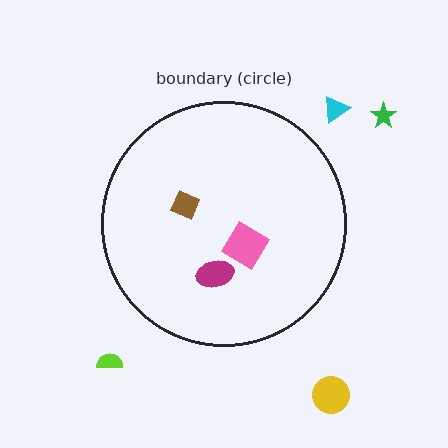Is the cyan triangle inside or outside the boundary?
Outside.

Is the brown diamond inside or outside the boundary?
Inside.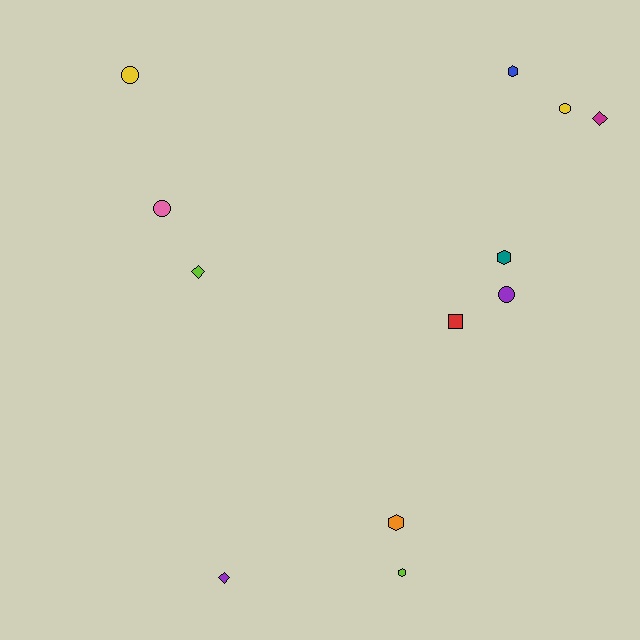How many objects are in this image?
There are 12 objects.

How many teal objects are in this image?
There is 1 teal object.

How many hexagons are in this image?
There are 4 hexagons.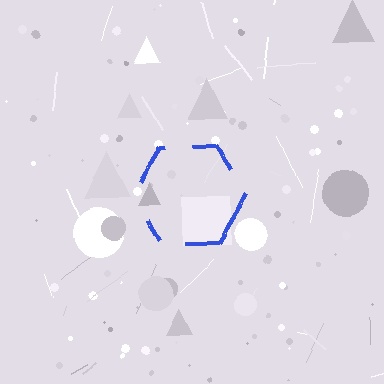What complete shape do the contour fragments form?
The contour fragments form a hexagon.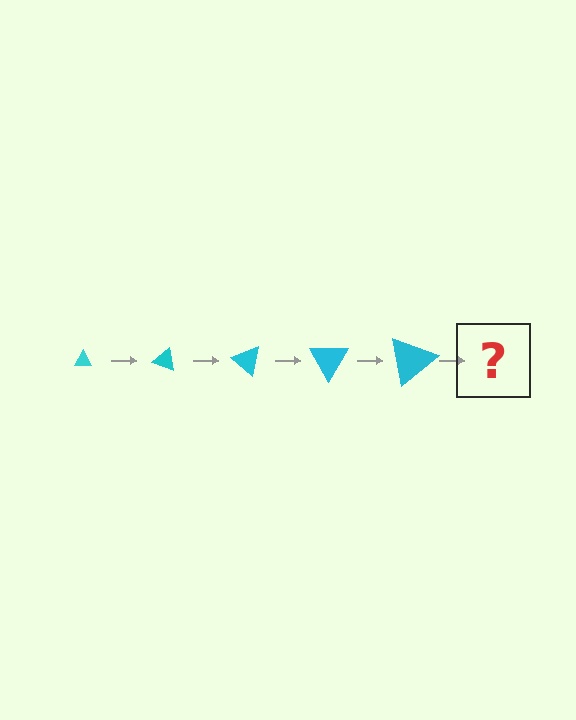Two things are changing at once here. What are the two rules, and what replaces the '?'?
The two rules are that the triangle grows larger each step and it rotates 20 degrees each step. The '?' should be a triangle, larger than the previous one and rotated 100 degrees from the start.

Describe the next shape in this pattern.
It should be a triangle, larger than the previous one and rotated 100 degrees from the start.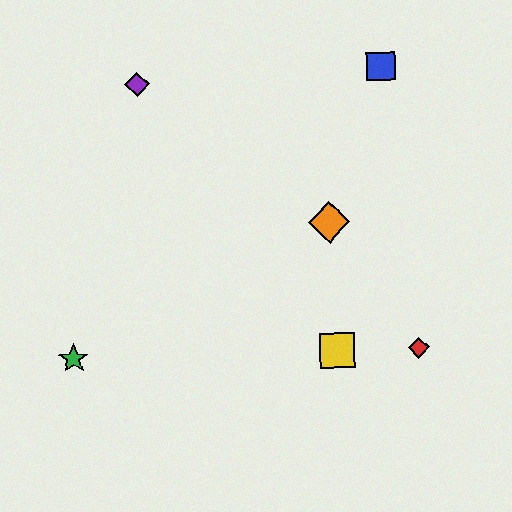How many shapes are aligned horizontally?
3 shapes (the red diamond, the green star, the yellow square) are aligned horizontally.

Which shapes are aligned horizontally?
The red diamond, the green star, the yellow square are aligned horizontally.